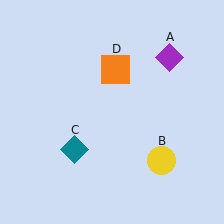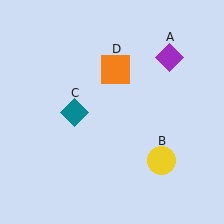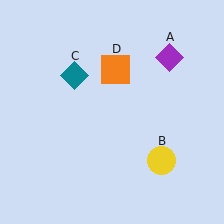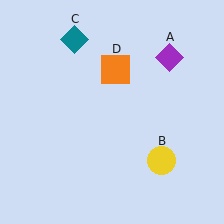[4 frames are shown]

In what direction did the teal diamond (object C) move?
The teal diamond (object C) moved up.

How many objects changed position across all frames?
1 object changed position: teal diamond (object C).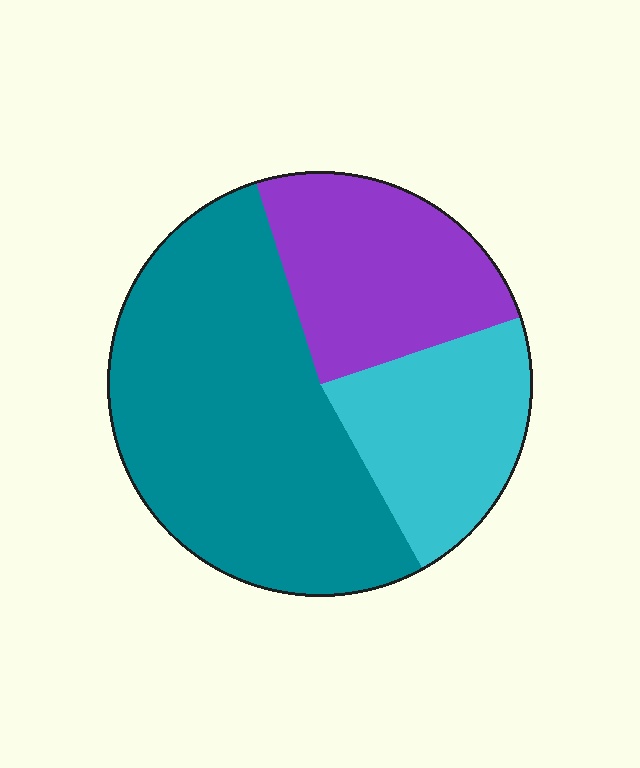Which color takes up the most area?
Teal, at roughly 55%.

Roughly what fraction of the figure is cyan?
Cyan covers around 20% of the figure.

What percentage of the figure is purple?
Purple covers about 25% of the figure.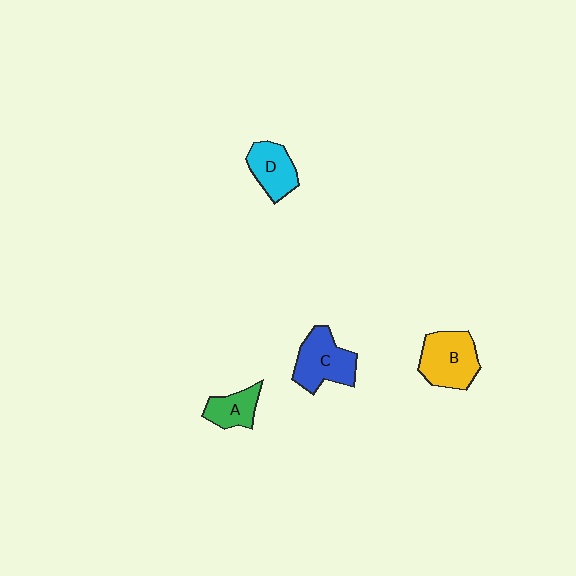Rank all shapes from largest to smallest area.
From largest to smallest: B (yellow), C (blue), D (cyan), A (green).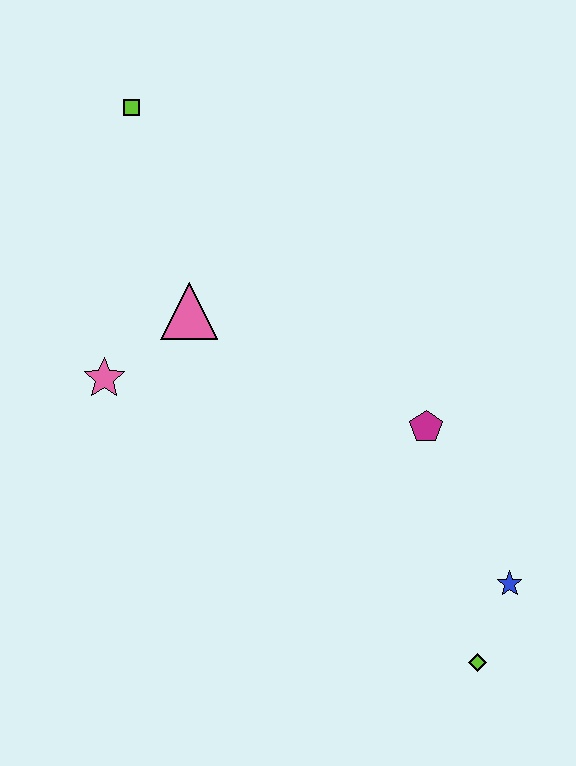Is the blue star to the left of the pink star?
No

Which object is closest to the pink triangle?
The pink star is closest to the pink triangle.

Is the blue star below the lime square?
Yes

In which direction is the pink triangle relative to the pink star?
The pink triangle is to the right of the pink star.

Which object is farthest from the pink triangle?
The lime diamond is farthest from the pink triangle.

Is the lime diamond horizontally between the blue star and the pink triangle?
Yes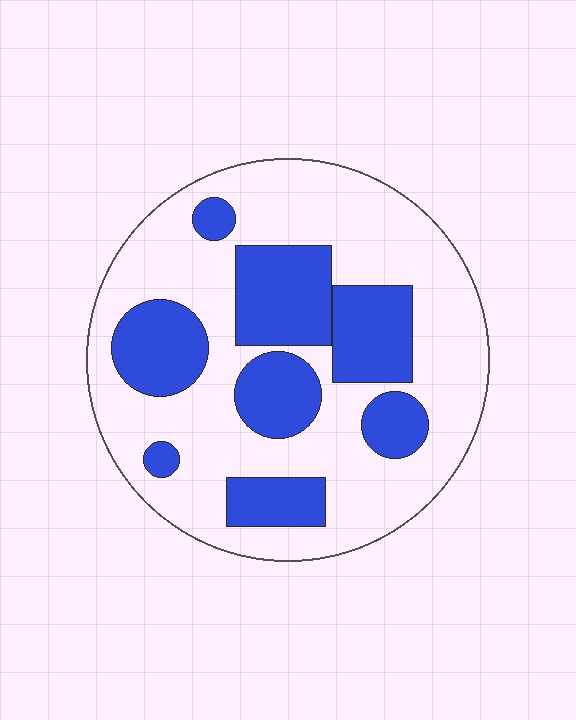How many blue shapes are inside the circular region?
8.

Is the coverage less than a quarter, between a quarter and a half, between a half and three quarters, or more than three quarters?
Between a quarter and a half.